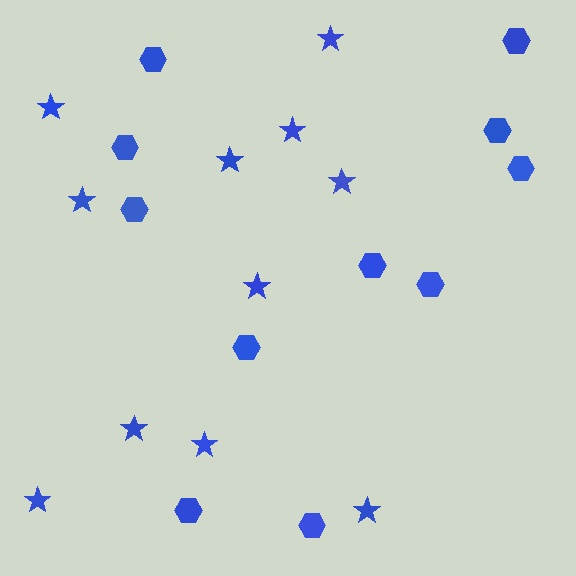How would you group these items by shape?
There are 2 groups: one group of stars (11) and one group of hexagons (11).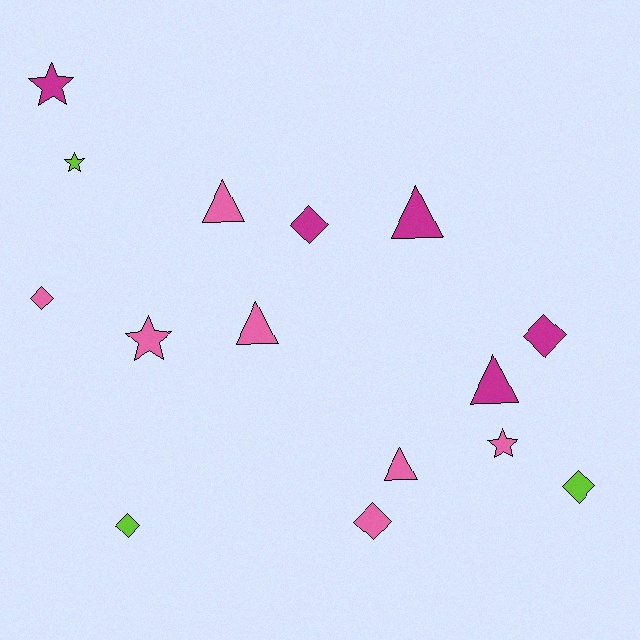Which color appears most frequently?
Pink, with 7 objects.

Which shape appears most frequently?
Diamond, with 6 objects.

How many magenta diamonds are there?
There are 2 magenta diamonds.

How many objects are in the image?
There are 15 objects.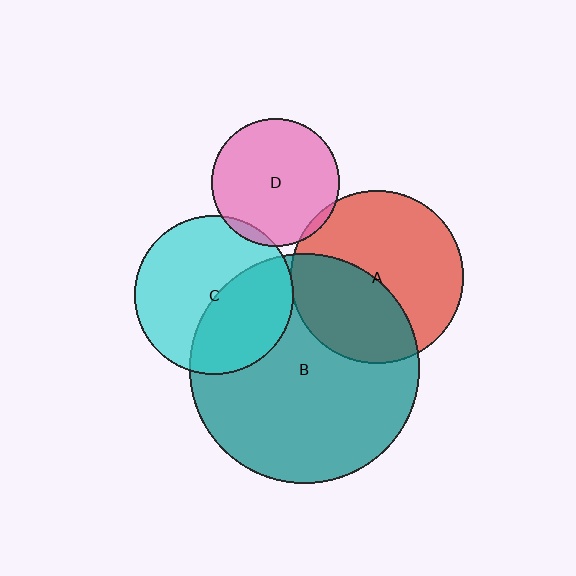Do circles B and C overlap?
Yes.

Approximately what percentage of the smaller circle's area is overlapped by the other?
Approximately 40%.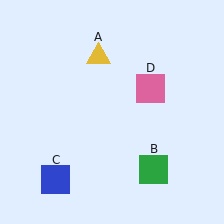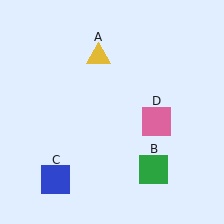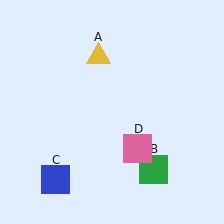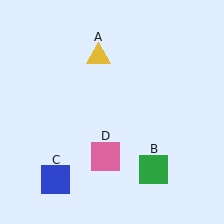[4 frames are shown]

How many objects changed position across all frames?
1 object changed position: pink square (object D).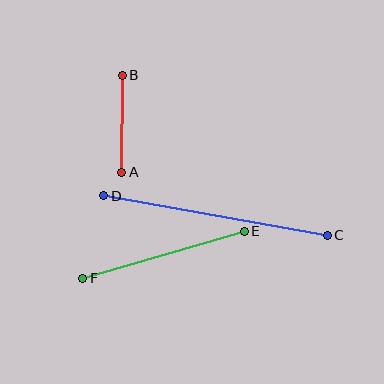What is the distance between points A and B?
The distance is approximately 97 pixels.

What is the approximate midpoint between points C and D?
The midpoint is at approximately (215, 215) pixels.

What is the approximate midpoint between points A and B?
The midpoint is at approximately (122, 124) pixels.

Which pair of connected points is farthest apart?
Points C and D are farthest apart.